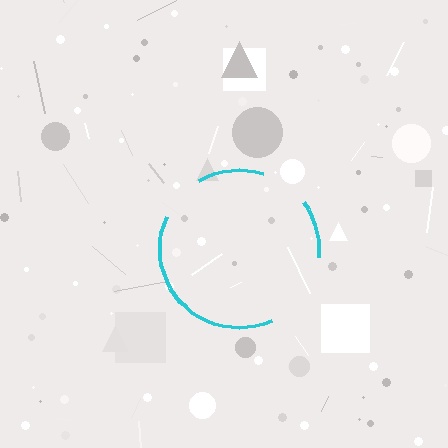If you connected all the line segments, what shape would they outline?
They would outline a circle.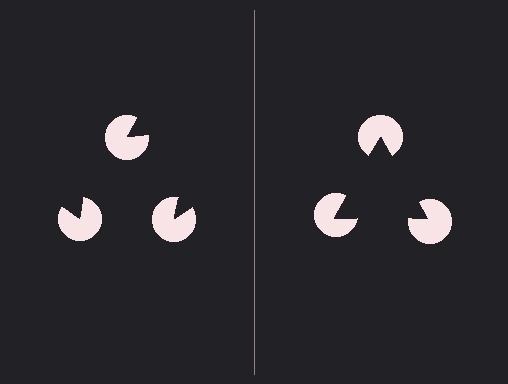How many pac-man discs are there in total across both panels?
6 — 3 on each side.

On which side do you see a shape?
An illusory triangle appears on the right side. On the left side the wedge cuts are rotated, so no coherent shape forms.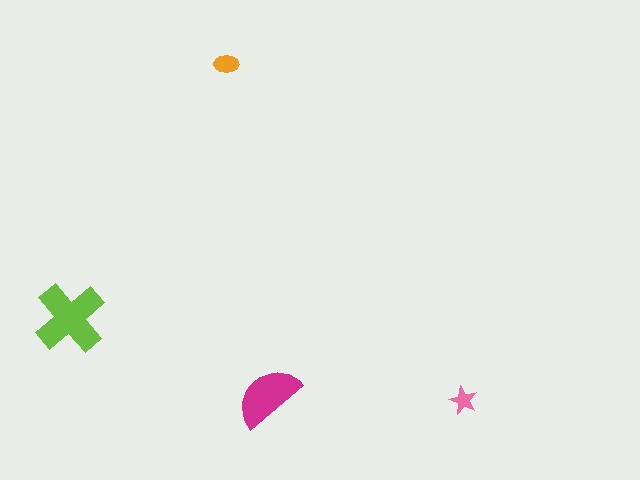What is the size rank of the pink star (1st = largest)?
4th.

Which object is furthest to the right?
The pink star is rightmost.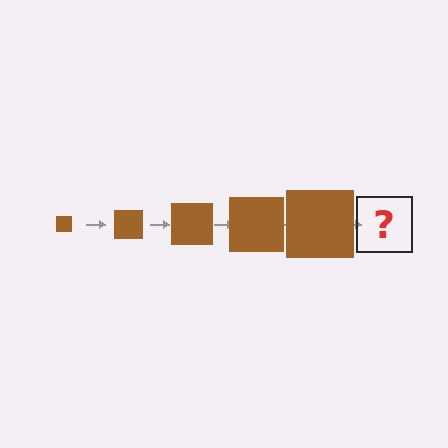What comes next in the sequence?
The next element should be a brown square, larger than the previous one.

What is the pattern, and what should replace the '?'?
The pattern is that the square gets progressively larger each step. The '?' should be a brown square, larger than the previous one.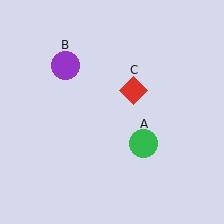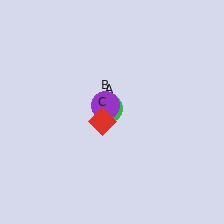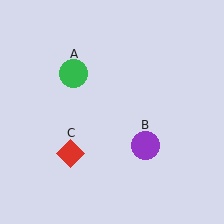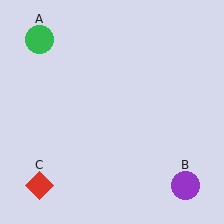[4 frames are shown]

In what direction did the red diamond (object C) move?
The red diamond (object C) moved down and to the left.